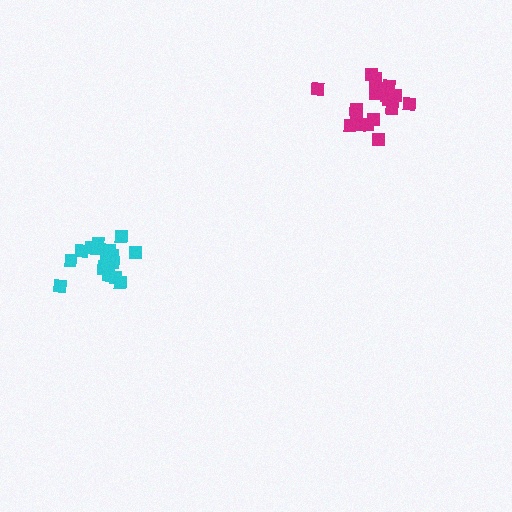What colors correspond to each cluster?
The clusters are colored: magenta, cyan.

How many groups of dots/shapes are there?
There are 2 groups.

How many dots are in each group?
Group 1: 19 dots, Group 2: 17 dots (36 total).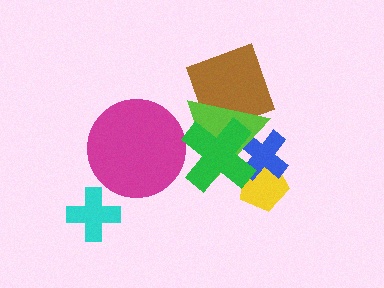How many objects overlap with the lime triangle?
4 objects overlap with the lime triangle.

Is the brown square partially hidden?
Yes, it is partially covered by another shape.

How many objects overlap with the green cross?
3 objects overlap with the green cross.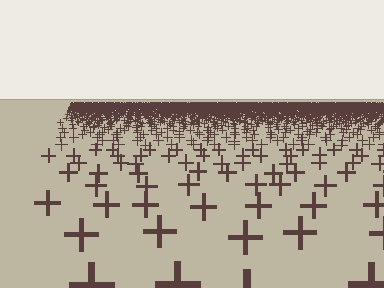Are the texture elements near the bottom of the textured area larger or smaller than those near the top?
Larger. Near the bottom, elements are closer to the viewer and appear at a bigger on-screen size.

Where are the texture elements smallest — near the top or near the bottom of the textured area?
Near the top.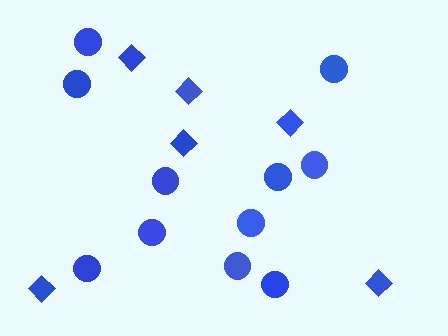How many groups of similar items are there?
There are 2 groups: one group of diamonds (6) and one group of circles (11).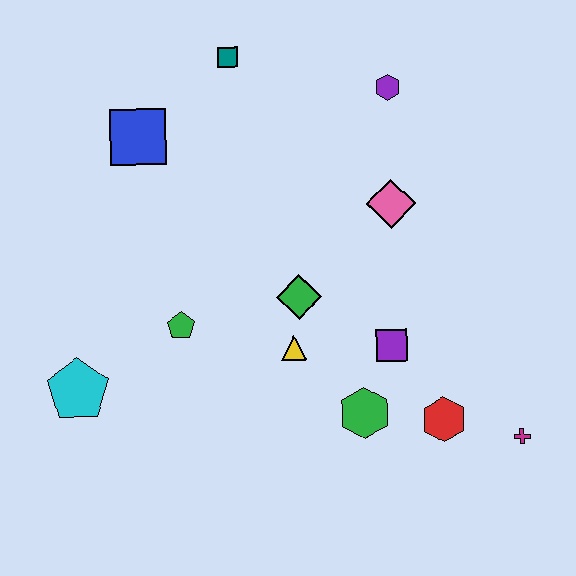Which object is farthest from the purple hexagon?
The cyan pentagon is farthest from the purple hexagon.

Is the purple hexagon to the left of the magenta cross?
Yes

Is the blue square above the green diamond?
Yes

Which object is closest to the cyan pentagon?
The green pentagon is closest to the cyan pentagon.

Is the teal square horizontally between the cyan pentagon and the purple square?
Yes